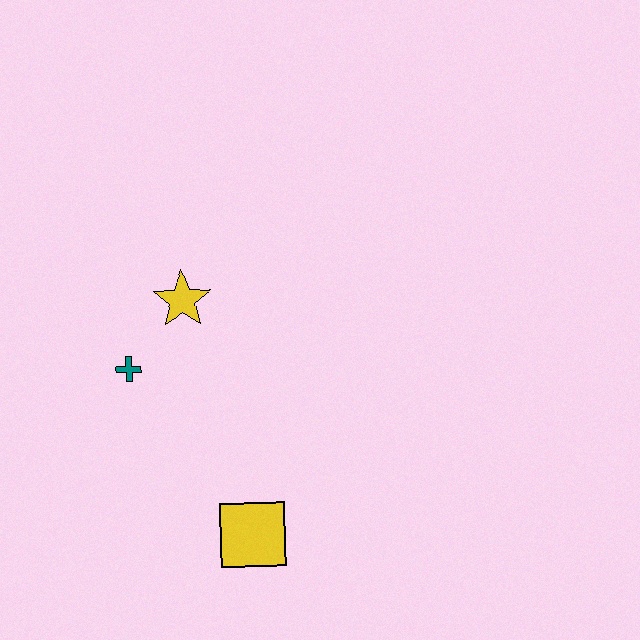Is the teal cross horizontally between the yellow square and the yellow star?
No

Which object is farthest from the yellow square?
The yellow star is farthest from the yellow square.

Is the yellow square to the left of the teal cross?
No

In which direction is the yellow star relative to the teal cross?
The yellow star is above the teal cross.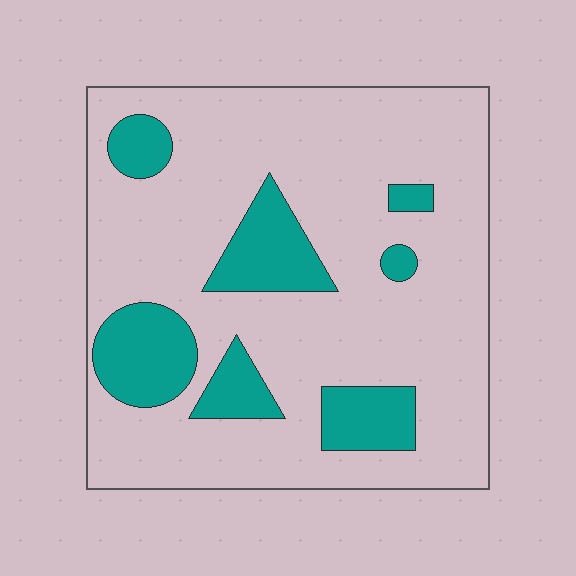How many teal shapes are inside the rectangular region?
7.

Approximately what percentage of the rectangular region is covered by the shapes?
Approximately 20%.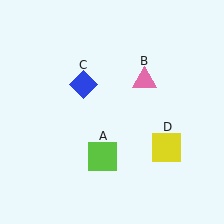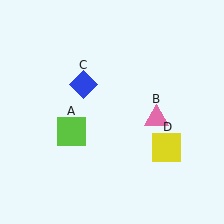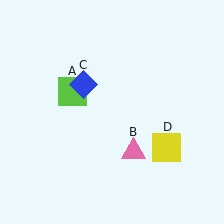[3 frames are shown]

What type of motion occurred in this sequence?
The lime square (object A), pink triangle (object B) rotated clockwise around the center of the scene.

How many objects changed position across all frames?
2 objects changed position: lime square (object A), pink triangle (object B).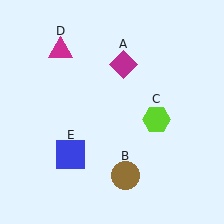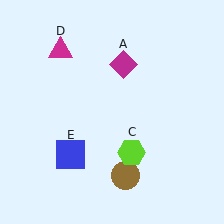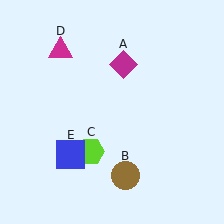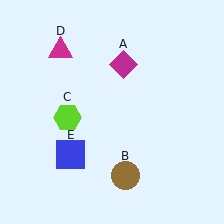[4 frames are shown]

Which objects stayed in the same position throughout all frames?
Magenta diamond (object A) and brown circle (object B) and magenta triangle (object D) and blue square (object E) remained stationary.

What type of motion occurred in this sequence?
The lime hexagon (object C) rotated clockwise around the center of the scene.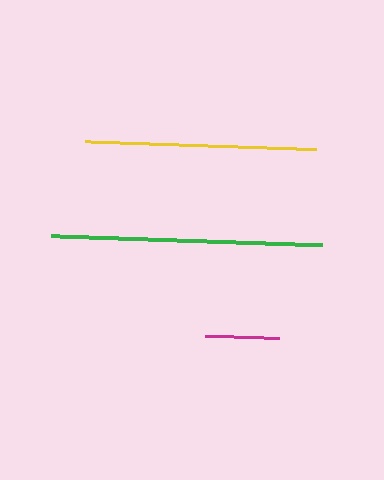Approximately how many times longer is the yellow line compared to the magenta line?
The yellow line is approximately 3.1 times the length of the magenta line.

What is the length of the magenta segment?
The magenta segment is approximately 74 pixels long.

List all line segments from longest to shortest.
From longest to shortest: green, yellow, magenta.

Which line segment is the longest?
The green line is the longest at approximately 271 pixels.